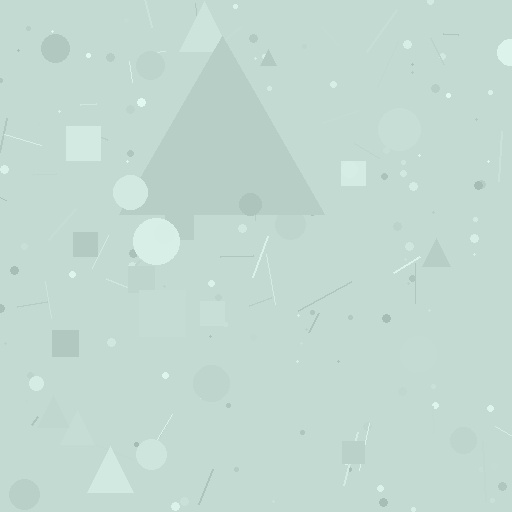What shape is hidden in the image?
A triangle is hidden in the image.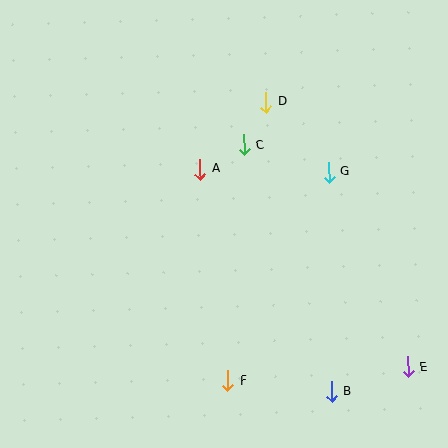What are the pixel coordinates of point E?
Point E is at (408, 367).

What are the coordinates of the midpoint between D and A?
The midpoint between D and A is at (233, 135).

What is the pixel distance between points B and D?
The distance between B and D is 297 pixels.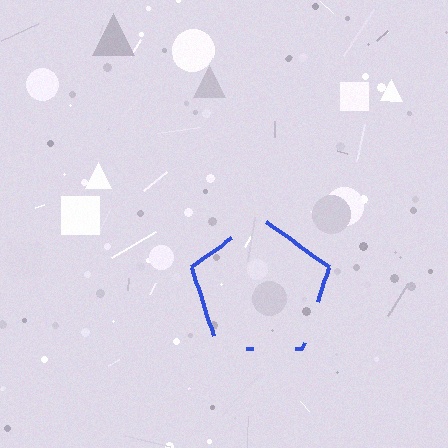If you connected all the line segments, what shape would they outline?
They would outline a pentagon.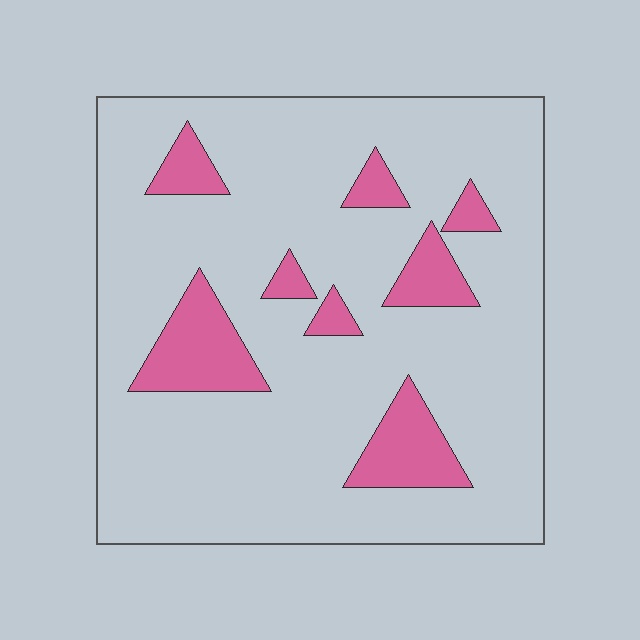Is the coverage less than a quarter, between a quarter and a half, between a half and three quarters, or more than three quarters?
Less than a quarter.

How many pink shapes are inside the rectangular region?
8.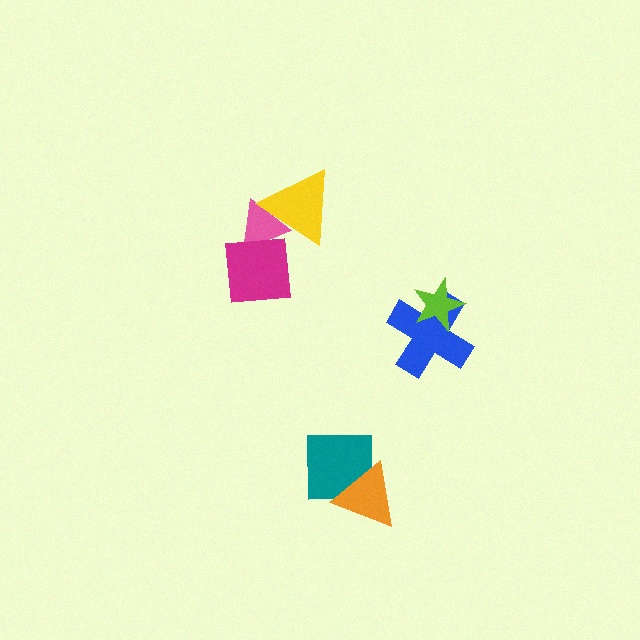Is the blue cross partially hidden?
Yes, it is partially covered by another shape.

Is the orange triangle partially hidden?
No, no other shape covers it.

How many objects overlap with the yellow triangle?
2 objects overlap with the yellow triangle.